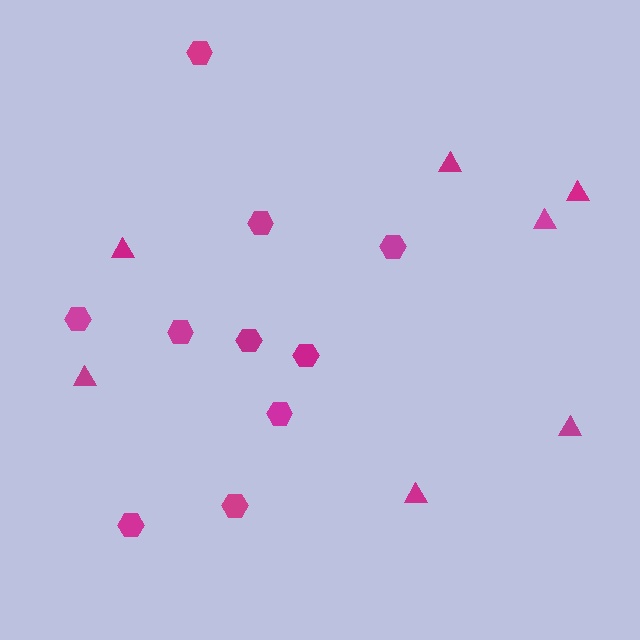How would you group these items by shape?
There are 2 groups: one group of triangles (7) and one group of hexagons (10).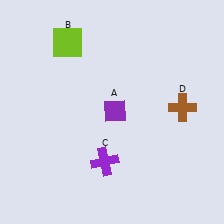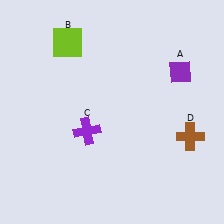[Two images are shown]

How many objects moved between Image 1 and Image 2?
3 objects moved between the two images.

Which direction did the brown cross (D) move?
The brown cross (D) moved down.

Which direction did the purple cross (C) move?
The purple cross (C) moved up.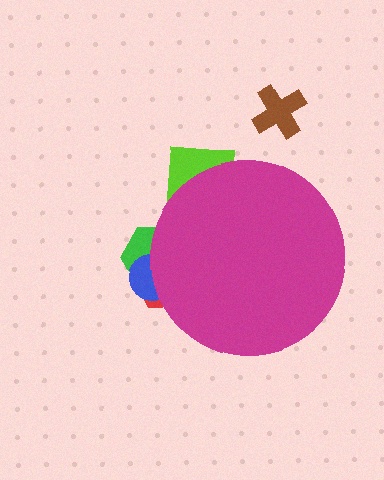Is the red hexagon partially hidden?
Yes, the red hexagon is partially hidden behind the magenta circle.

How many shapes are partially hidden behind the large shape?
4 shapes are partially hidden.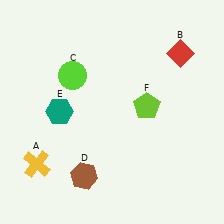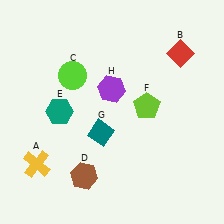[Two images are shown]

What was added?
A teal diamond (G), a purple hexagon (H) were added in Image 2.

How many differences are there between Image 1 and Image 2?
There are 2 differences between the two images.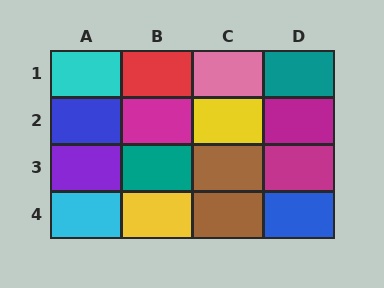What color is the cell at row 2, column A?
Blue.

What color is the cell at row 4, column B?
Yellow.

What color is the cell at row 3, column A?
Purple.